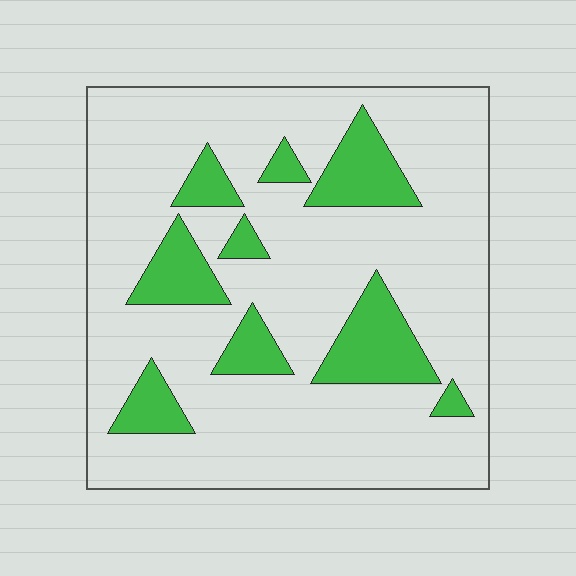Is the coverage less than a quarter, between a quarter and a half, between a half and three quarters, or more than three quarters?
Less than a quarter.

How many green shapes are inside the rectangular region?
9.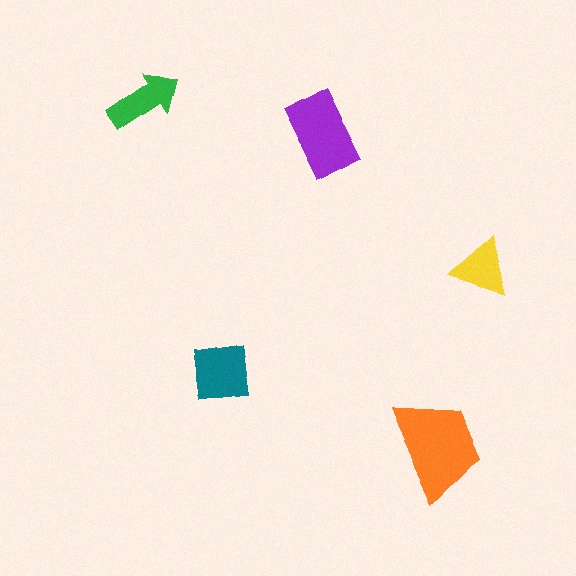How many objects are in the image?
There are 5 objects in the image.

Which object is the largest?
The orange trapezoid.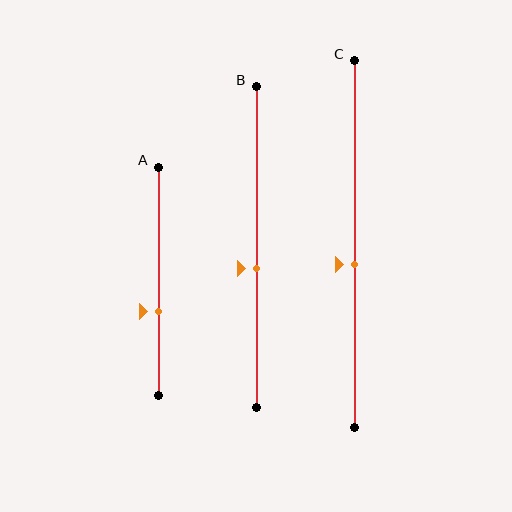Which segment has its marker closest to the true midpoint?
Segment C has its marker closest to the true midpoint.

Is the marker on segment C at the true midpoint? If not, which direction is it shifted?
No, the marker on segment C is shifted downward by about 5% of the segment length.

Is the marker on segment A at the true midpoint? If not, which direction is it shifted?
No, the marker on segment A is shifted downward by about 13% of the segment length.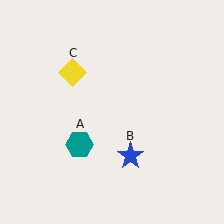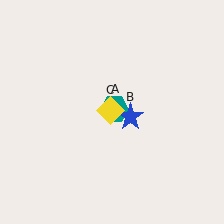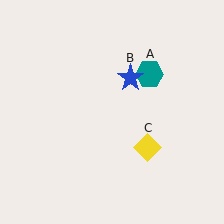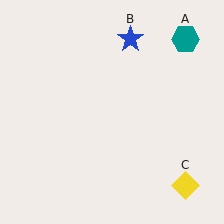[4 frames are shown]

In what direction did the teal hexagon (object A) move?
The teal hexagon (object A) moved up and to the right.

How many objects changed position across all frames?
3 objects changed position: teal hexagon (object A), blue star (object B), yellow diamond (object C).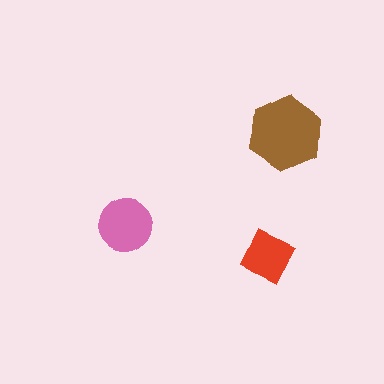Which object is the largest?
The brown hexagon.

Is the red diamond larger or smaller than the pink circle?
Smaller.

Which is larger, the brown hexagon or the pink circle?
The brown hexagon.